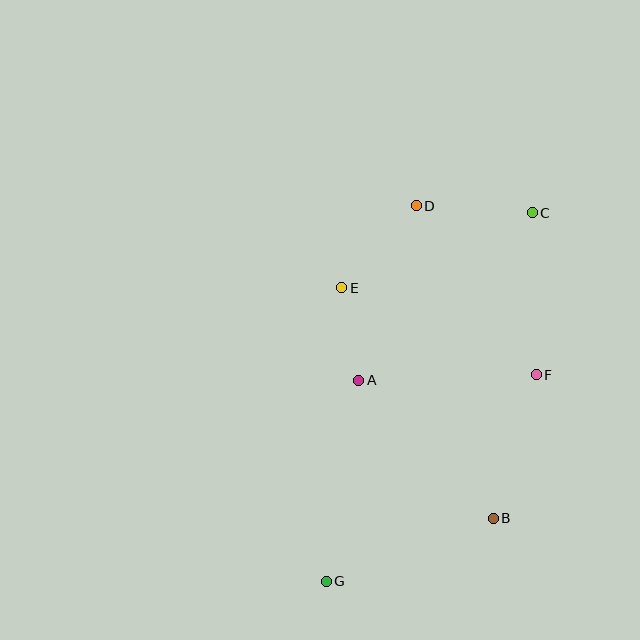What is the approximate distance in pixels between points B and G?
The distance between B and G is approximately 179 pixels.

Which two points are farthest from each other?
Points C and G are farthest from each other.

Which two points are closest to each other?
Points A and E are closest to each other.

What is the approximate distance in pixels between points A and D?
The distance between A and D is approximately 184 pixels.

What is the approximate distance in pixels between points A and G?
The distance between A and G is approximately 204 pixels.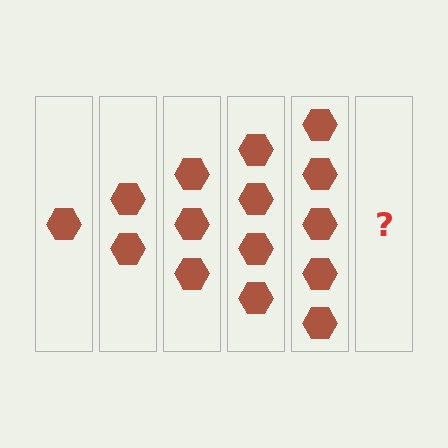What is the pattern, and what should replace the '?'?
The pattern is that each step adds one more hexagon. The '?' should be 6 hexagons.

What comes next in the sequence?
The next element should be 6 hexagons.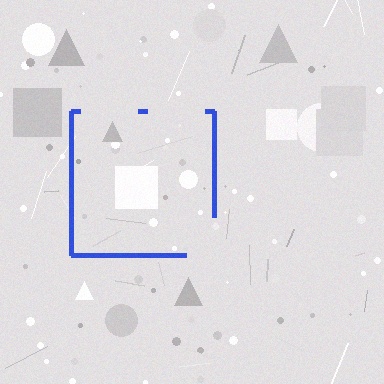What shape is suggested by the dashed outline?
The dashed outline suggests a square.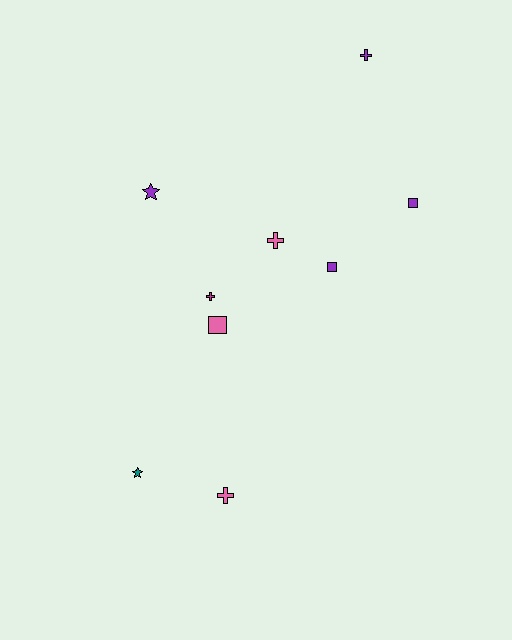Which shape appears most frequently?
Cross, with 4 objects.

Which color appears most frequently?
Purple, with 4 objects.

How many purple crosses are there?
There is 1 purple cross.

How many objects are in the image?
There are 9 objects.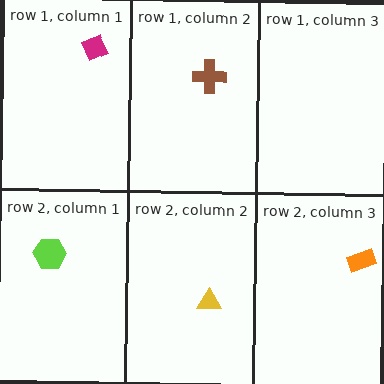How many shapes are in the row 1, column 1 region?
1.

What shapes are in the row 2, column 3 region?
The orange rectangle.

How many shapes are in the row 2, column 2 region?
1.